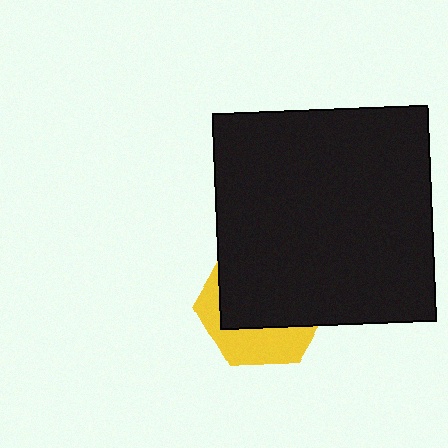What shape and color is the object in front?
The object in front is a black square.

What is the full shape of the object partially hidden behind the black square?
The partially hidden object is a yellow hexagon.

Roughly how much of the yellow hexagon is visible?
A small part of it is visible (roughly 35%).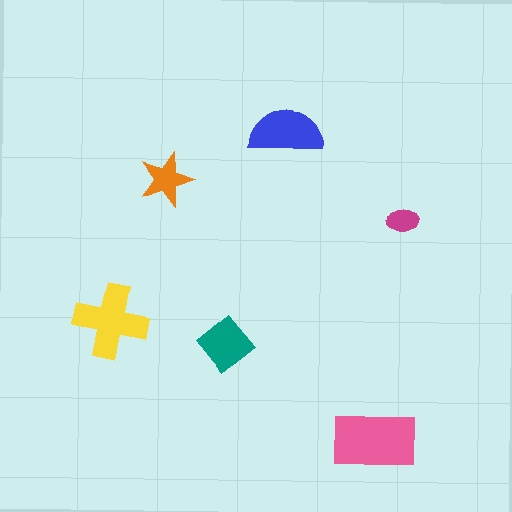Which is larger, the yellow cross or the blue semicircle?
The yellow cross.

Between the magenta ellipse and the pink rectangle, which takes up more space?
The pink rectangle.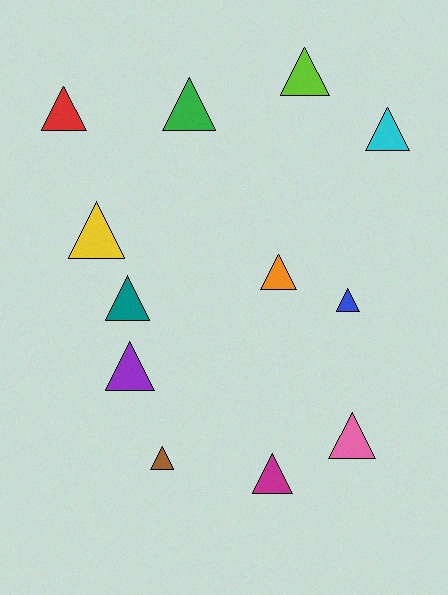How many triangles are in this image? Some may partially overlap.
There are 12 triangles.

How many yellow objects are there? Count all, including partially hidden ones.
There is 1 yellow object.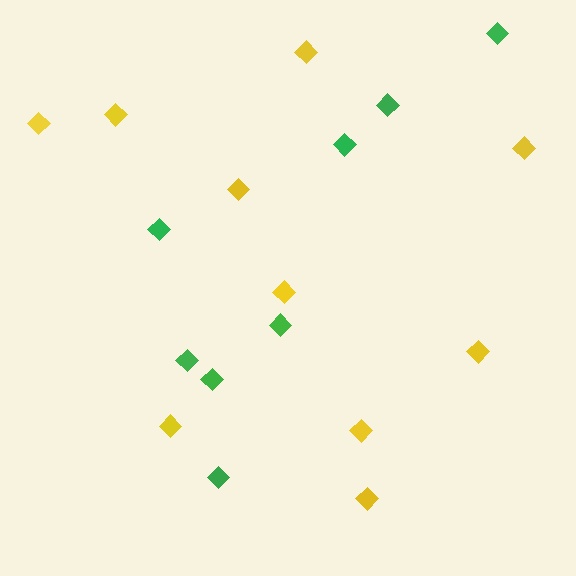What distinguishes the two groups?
There are 2 groups: one group of yellow diamonds (10) and one group of green diamonds (8).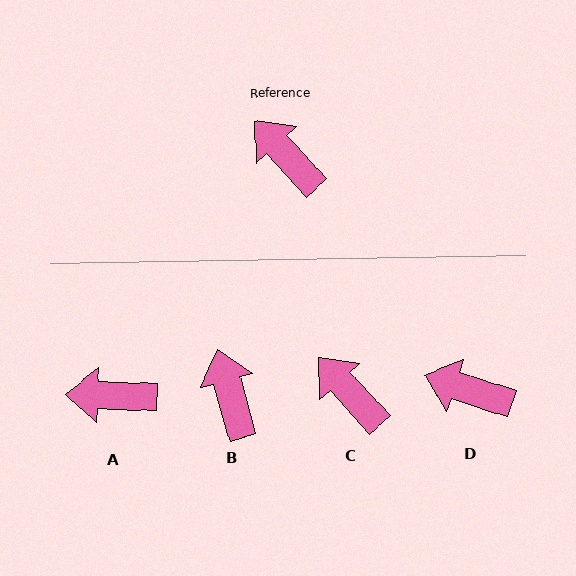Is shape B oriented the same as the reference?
No, it is off by about 26 degrees.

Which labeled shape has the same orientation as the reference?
C.